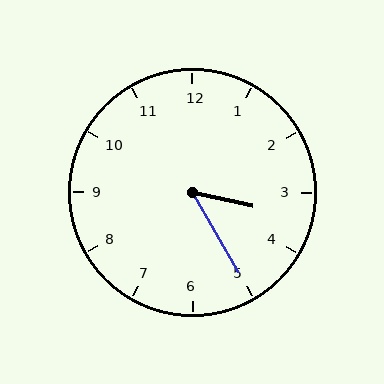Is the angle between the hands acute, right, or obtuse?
It is acute.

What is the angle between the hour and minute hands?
Approximately 48 degrees.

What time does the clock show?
3:25.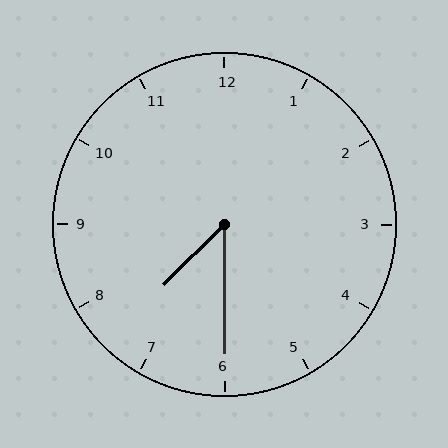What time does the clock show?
7:30.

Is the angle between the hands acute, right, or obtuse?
It is acute.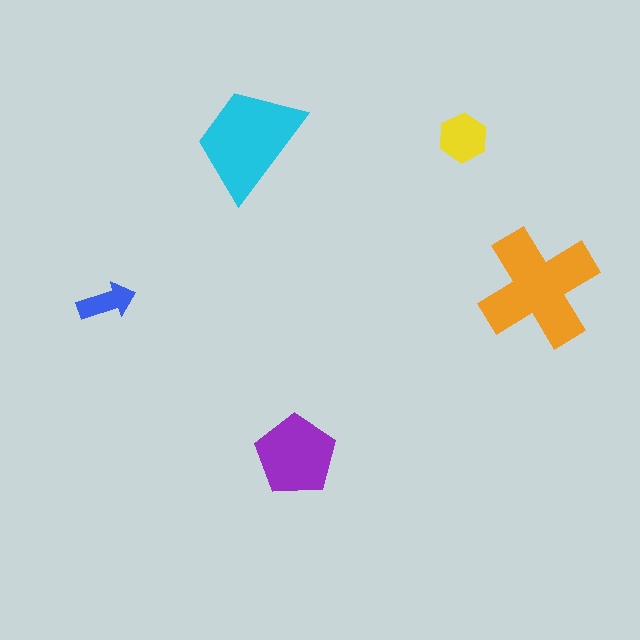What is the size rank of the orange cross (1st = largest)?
1st.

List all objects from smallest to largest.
The blue arrow, the yellow hexagon, the purple pentagon, the cyan trapezoid, the orange cross.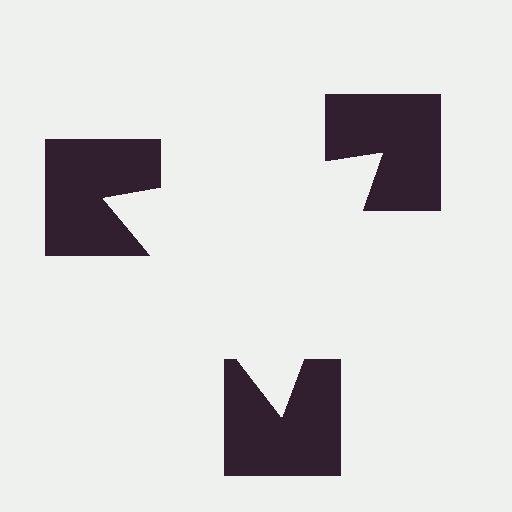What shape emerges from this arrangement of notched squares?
An illusory triangle — its edges are inferred from the aligned wedge cuts in the notched squares, not physically drawn.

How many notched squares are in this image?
There are 3 — one at each vertex of the illusory triangle.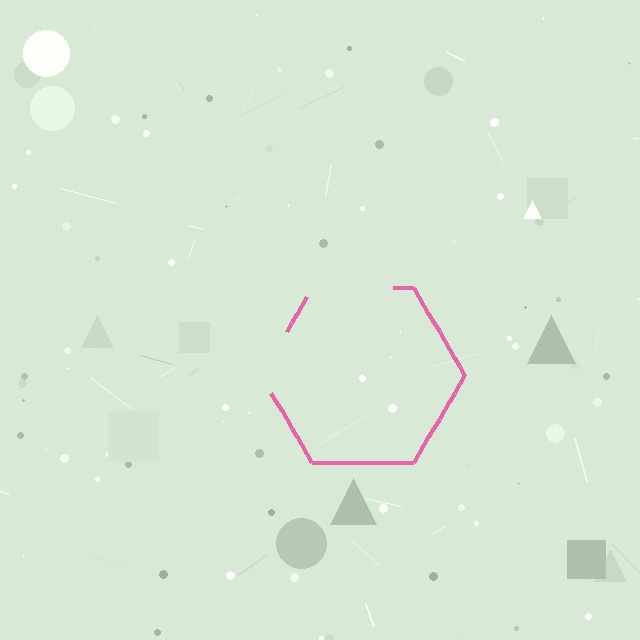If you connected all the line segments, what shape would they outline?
They would outline a hexagon.